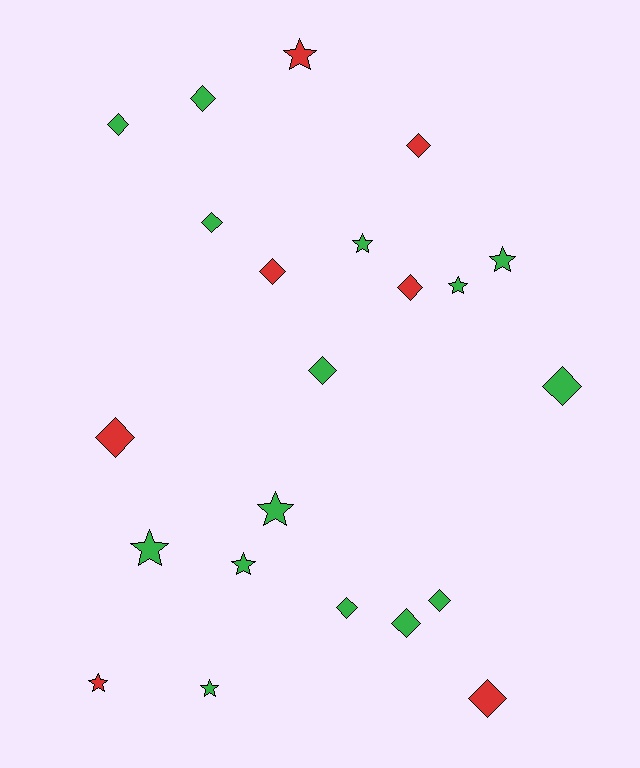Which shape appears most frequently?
Diamond, with 13 objects.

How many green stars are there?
There are 7 green stars.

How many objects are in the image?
There are 22 objects.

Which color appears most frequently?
Green, with 15 objects.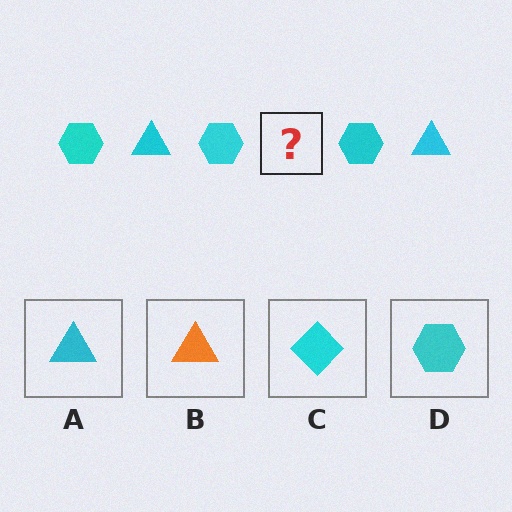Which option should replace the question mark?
Option A.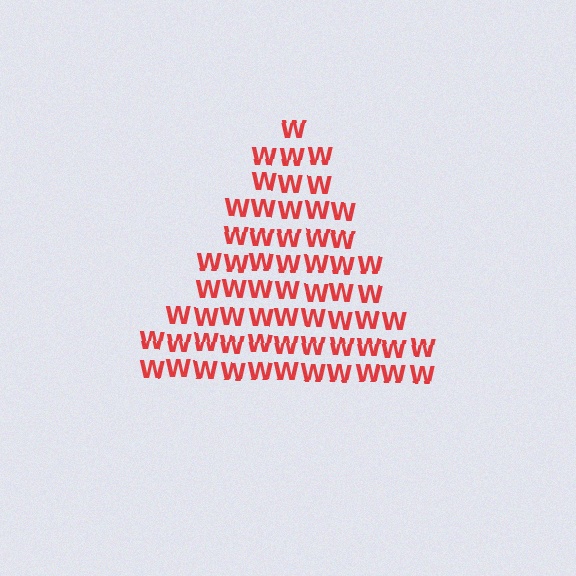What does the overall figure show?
The overall figure shows a triangle.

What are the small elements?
The small elements are letter W's.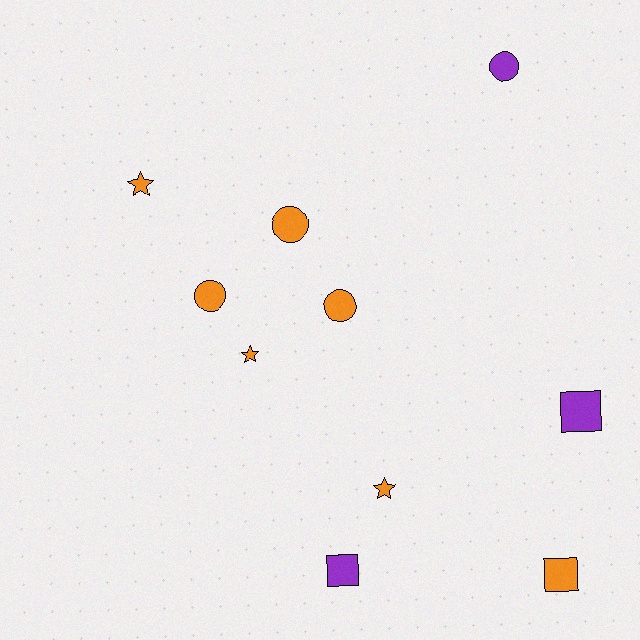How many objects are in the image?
There are 10 objects.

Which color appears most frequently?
Orange, with 7 objects.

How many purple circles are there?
There is 1 purple circle.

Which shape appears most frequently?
Circle, with 4 objects.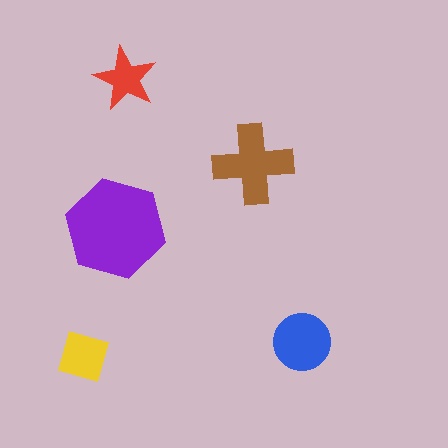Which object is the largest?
The purple hexagon.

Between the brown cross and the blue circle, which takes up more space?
The brown cross.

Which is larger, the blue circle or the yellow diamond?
The blue circle.